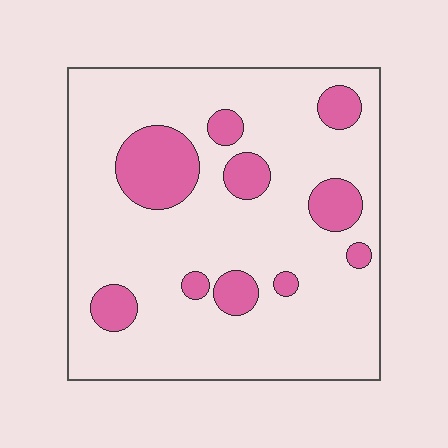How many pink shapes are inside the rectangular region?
10.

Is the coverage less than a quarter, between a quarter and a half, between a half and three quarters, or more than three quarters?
Less than a quarter.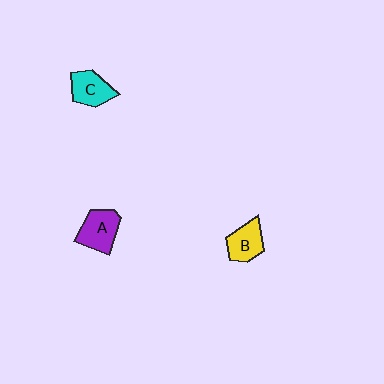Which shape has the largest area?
Shape A (purple).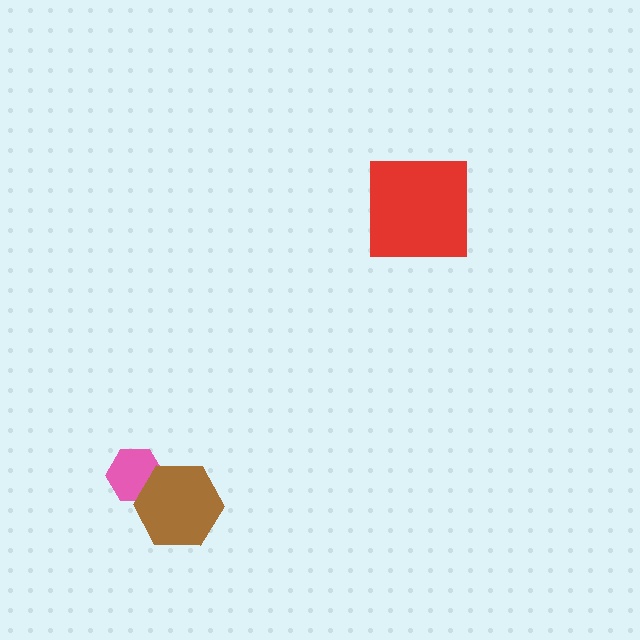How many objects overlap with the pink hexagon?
1 object overlaps with the pink hexagon.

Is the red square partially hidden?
No, no other shape covers it.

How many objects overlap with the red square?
0 objects overlap with the red square.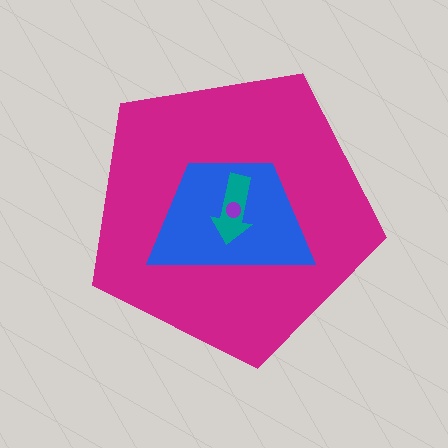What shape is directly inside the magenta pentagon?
The blue trapezoid.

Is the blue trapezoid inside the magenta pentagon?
Yes.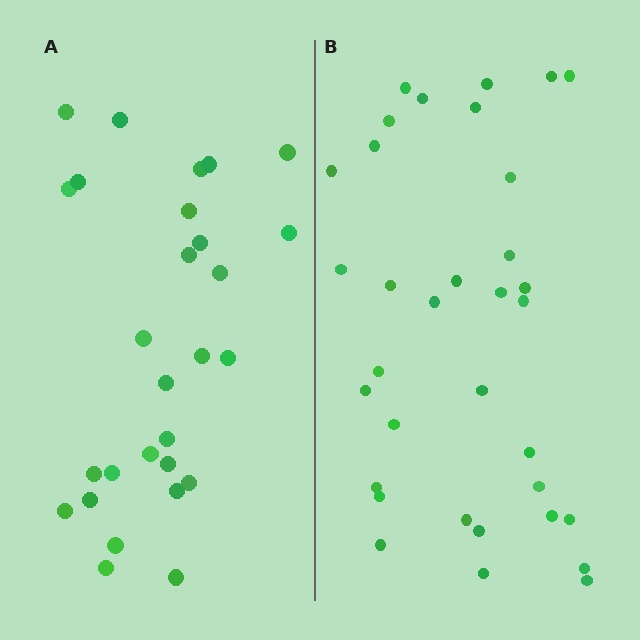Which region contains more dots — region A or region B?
Region B (the right region) has more dots.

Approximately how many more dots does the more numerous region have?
Region B has about 6 more dots than region A.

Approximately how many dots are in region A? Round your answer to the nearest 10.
About 30 dots. (The exact count is 28, which rounds to 30.)